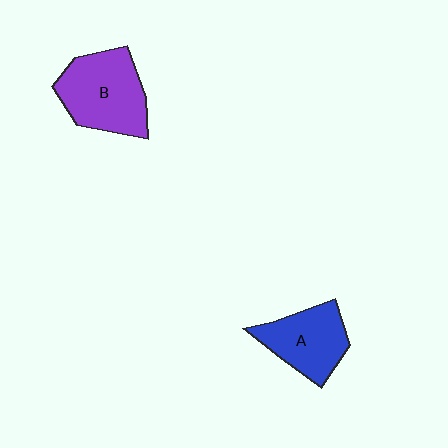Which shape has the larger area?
Shape B (purple).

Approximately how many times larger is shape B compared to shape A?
Approximately 1.3 times.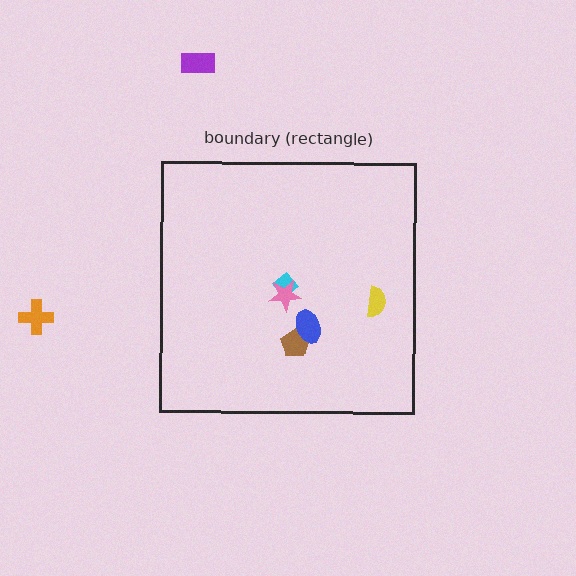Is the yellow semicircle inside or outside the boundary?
Inside.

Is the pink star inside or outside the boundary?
Inside.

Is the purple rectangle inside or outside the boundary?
Outside.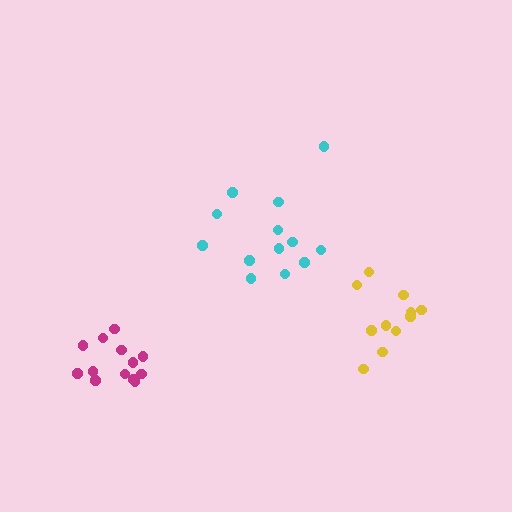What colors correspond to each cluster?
The clusters are colored: yellow, magenta, cyan.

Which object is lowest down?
The magenta cluster is bottommost.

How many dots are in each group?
Group 1: 11 dots, Group 2: 13 dots, Group 3: 13 dots (37 total).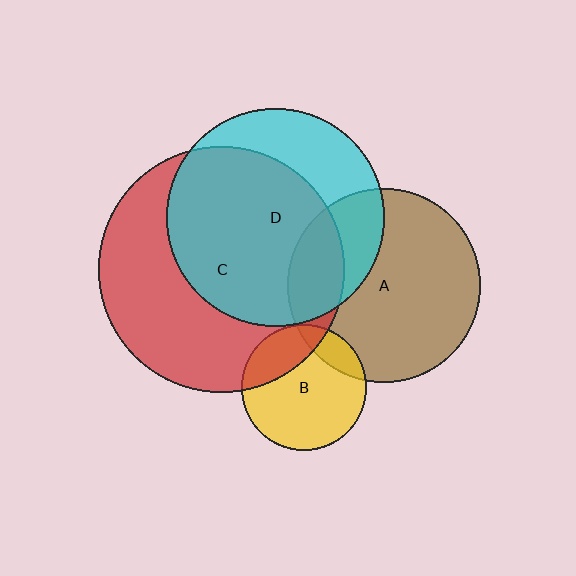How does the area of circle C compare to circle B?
Approximately 3.9 times.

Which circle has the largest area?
Circle C (red).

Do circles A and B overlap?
Yes.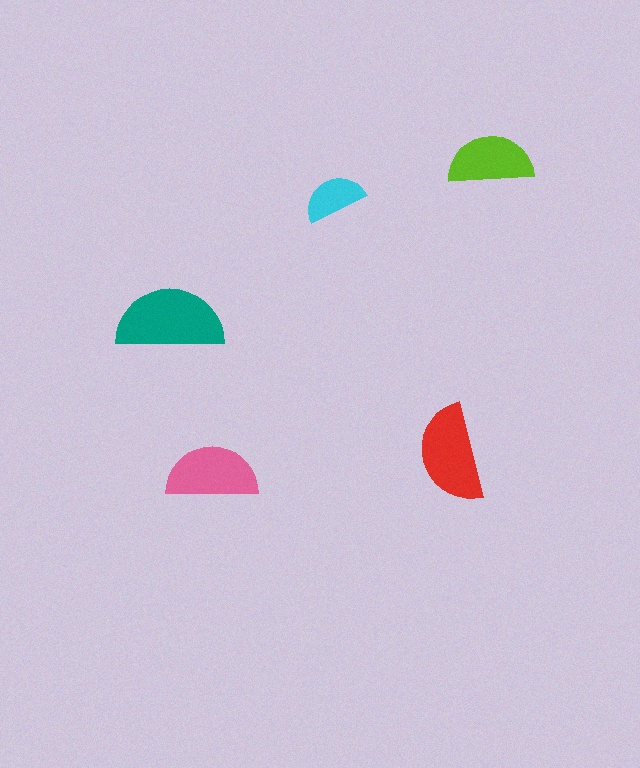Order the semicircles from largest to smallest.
the teal one, the red one, the pink one, the lime one, the cyan one.